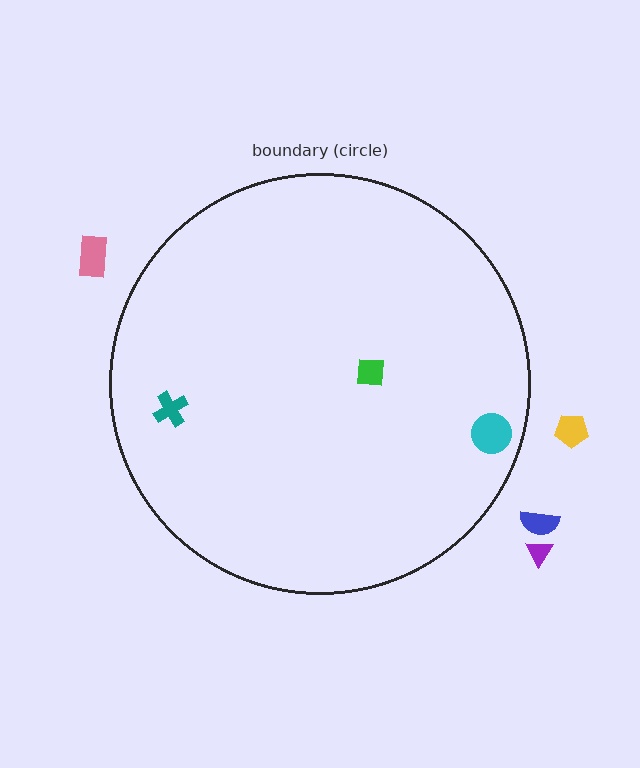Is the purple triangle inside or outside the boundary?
Outside.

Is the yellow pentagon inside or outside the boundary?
Outside.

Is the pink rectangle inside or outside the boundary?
Outside.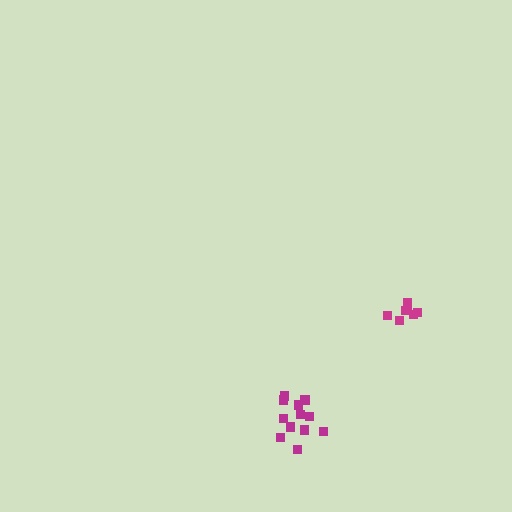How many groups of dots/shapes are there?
There are 2 groups.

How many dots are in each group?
Group 1: 12 dots, Group 2: 7 dots (19 total).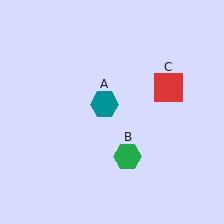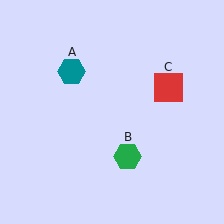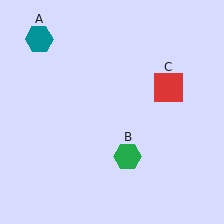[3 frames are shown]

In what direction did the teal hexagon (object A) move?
The teal hexagon (object A) moved up and to the left.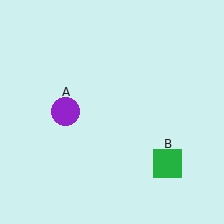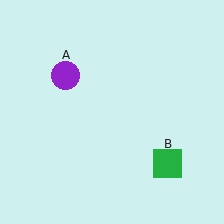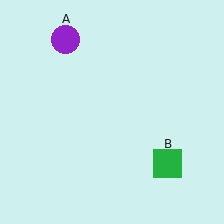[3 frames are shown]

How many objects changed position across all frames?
1 object changed position: purple circle (object A).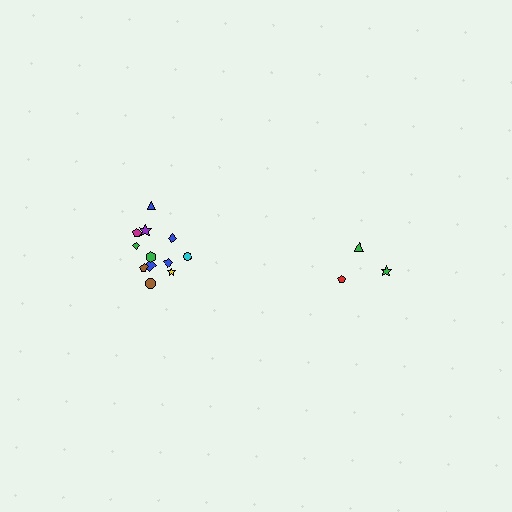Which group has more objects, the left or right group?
The left group.